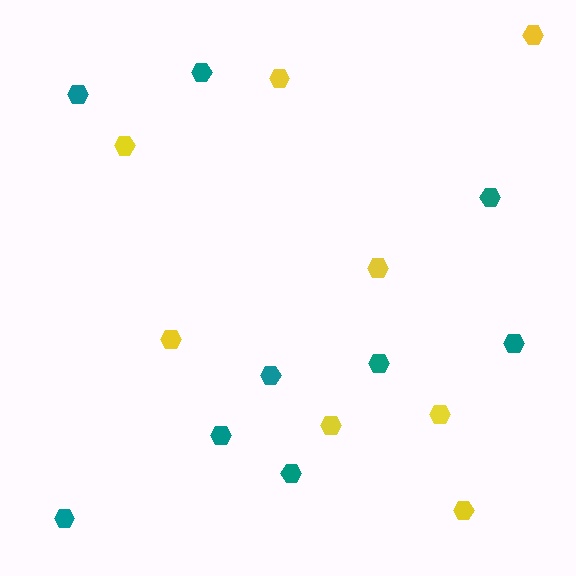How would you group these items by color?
There are 2 groups: one group of yellow hexagons (8) and one group of teal hexagons (9).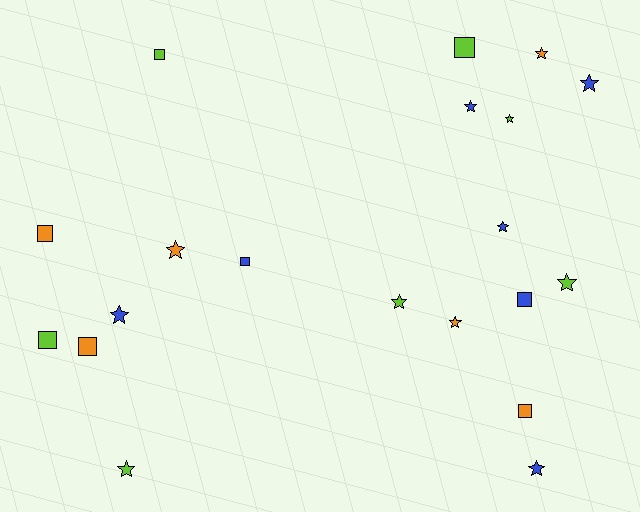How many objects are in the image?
There are 20 objects.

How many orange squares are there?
There are 3 orange squares.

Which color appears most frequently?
Blue, with 7 objects.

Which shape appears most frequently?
Star, with 12 objects.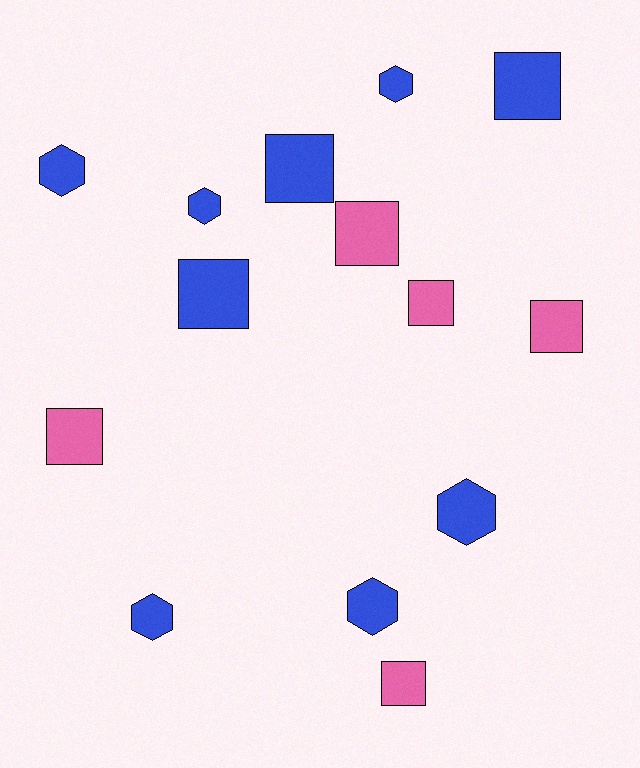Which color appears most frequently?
Blue, with 9 objects.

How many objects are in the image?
There are 14 objects.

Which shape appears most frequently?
Square, with 8 objects.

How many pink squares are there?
There are 5 pink squares.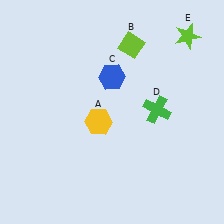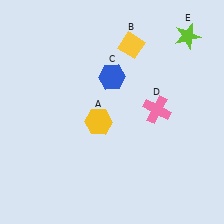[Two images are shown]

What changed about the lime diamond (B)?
In Image 1, B is lime. In Image 2, it changed to yellow.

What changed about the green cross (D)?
In Image 1, D is green. In Image 2, it changed to pink.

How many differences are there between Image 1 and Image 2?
There are 2 differences between the two images.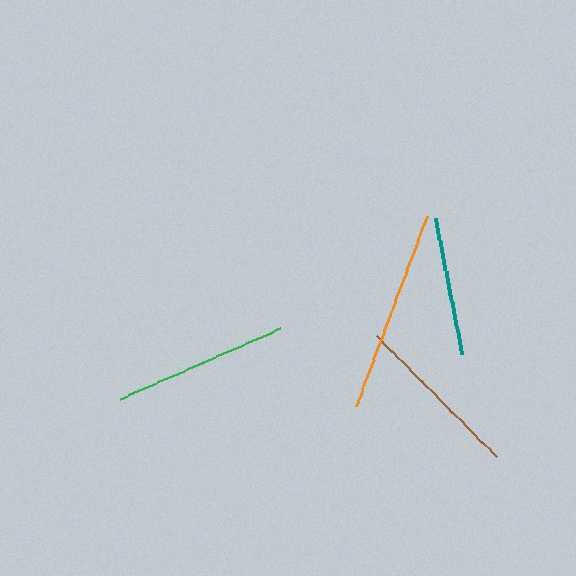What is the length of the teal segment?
The teal segment is approximately 139 pixels long.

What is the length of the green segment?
The green segment is approximately 176 pixels long.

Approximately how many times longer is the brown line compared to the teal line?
The brown line is approximately 1.2 times the length of the teal line.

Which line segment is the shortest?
The teal line is the shortest at approximately 139 pixels.